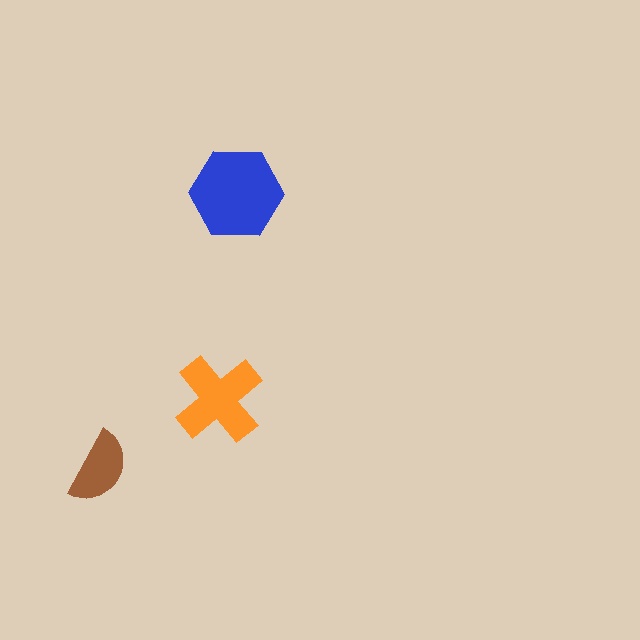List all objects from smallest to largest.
The brown semicircle, the orange cross, the blue hexagon.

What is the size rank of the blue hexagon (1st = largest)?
1st.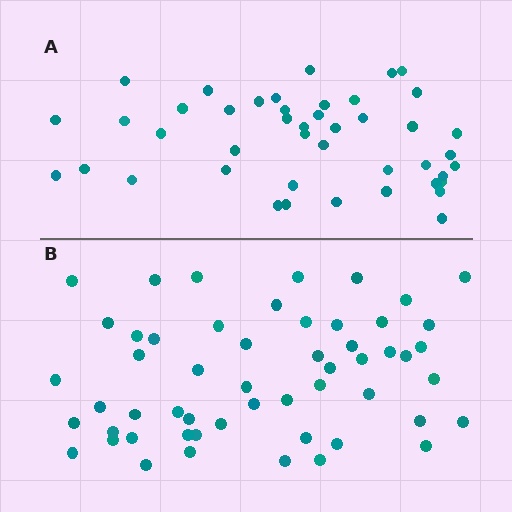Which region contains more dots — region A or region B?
Region B (the bottom region) has more dots.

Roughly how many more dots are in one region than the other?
Region B has roughly 10 or so more dots than region A.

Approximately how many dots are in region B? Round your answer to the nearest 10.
About 50 dots. (The exact count is 54, which rounds to 50.)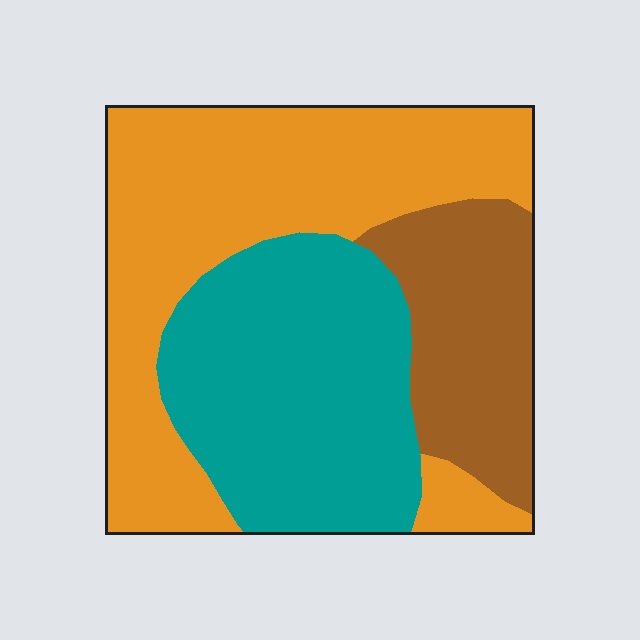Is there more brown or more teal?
Teal.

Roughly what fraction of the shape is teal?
Teal covers around 35% of the shape.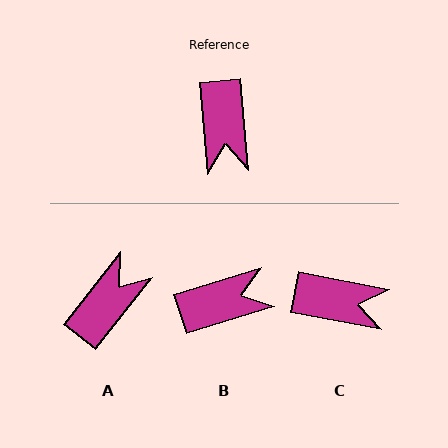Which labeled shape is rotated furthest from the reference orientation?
A, about 137 degrees away.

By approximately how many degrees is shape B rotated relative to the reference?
Approximately 102 degrees counter-clockwise.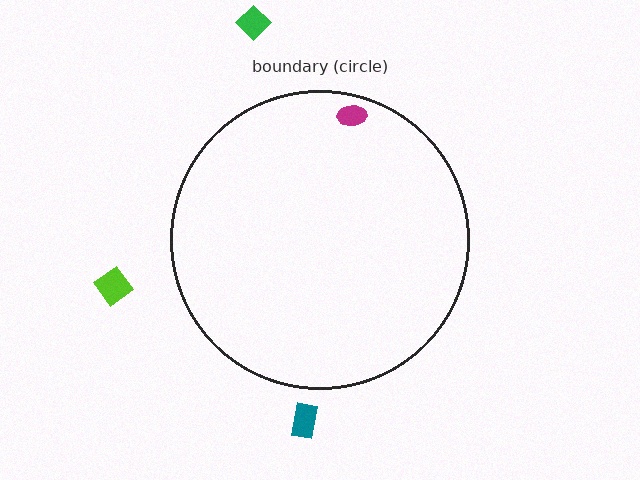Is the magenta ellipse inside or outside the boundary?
Inside.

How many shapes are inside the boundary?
1 inside, 3 outside.